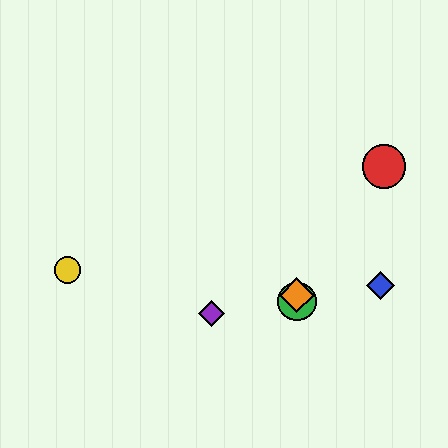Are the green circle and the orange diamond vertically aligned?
Yes, both are at x≈297.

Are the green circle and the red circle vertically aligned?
No, the green circle is at x≈297 and the red circle is at x≈384.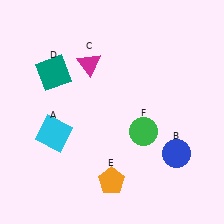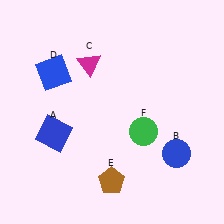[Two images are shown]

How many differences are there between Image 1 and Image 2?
There are 3 differences between the two images.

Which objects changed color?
A changed from cyan to blue. D changed from teal to blue. E changed from orange to brown.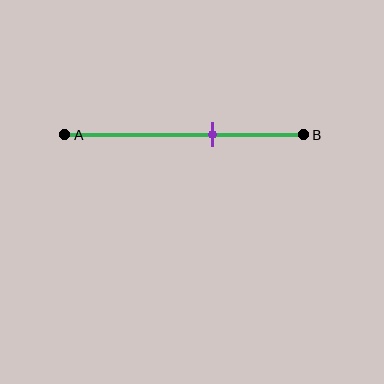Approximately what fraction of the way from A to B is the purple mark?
The purple mark is approximately 60% of the way from A to B.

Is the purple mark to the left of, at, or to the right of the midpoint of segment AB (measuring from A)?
The purple mark is to the right of the midpoint of segment AB.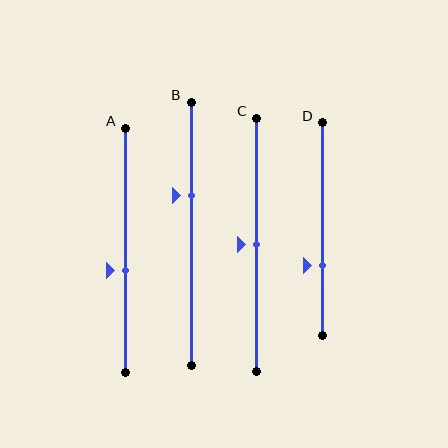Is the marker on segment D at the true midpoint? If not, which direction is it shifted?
No, the marker on segment D is shifted downward by about 17% of the segment length.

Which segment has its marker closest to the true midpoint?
Segment C has its marker closest to the true midpoint.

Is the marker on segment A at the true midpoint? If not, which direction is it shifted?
No, the marker on segment A is shifted downward by about 8% of the segment length.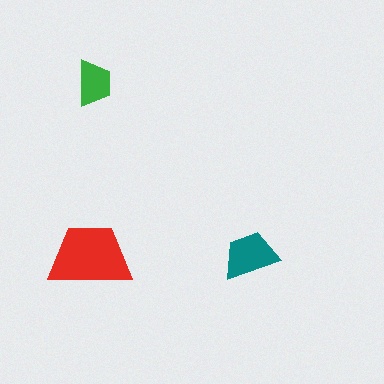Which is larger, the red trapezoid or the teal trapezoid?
The red one.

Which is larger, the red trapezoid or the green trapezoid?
The red one.